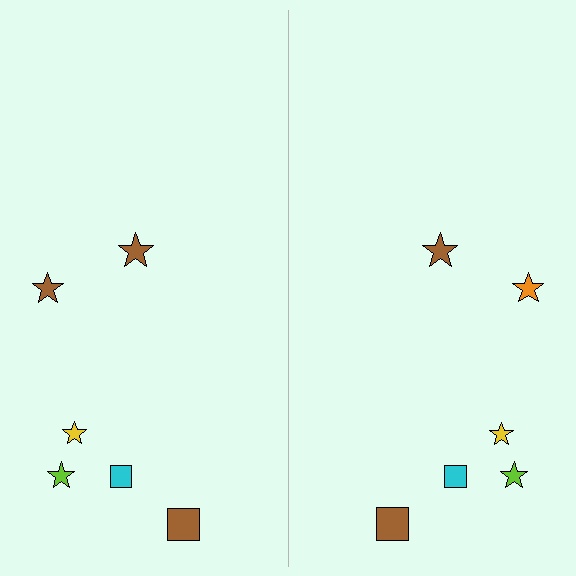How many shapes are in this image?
There are 12 shapes in this image.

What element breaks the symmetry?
The orange star on the right side breaks the symmetry — its mirror counterpart is brown.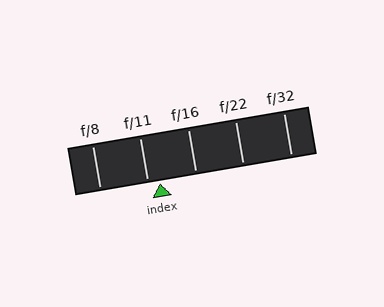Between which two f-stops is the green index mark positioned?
The index mark is between f/11 and f/16.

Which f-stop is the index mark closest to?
The index mark is closest to f/11.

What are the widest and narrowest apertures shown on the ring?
The widest aperture shown is f/8 and the narrowest is f/32.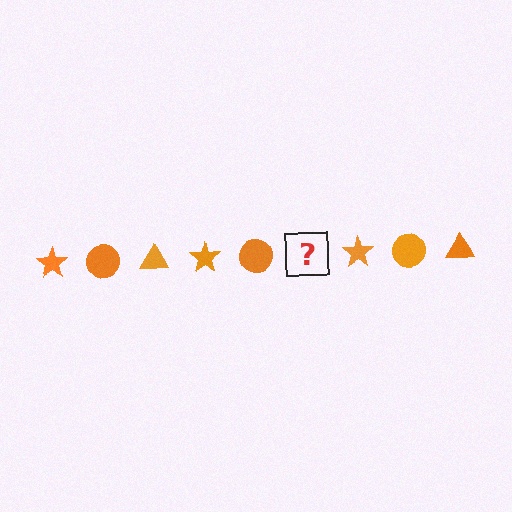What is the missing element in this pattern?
The missing element is an orange triangle.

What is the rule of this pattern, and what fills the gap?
The rule is that the pattern cycles through star, circle, triangle shapes in orange. The gap should be filled with an orange triangle.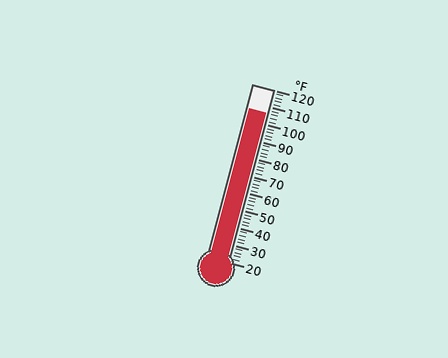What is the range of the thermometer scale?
The thermometer scale ranges from 20°F to 120°F.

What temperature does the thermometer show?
The thermometer shows approximately 106°F.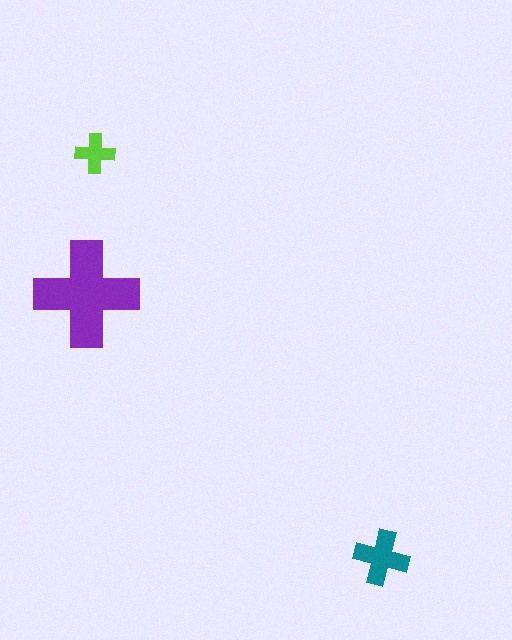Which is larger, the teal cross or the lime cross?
The teal one.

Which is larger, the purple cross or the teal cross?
The purple one.